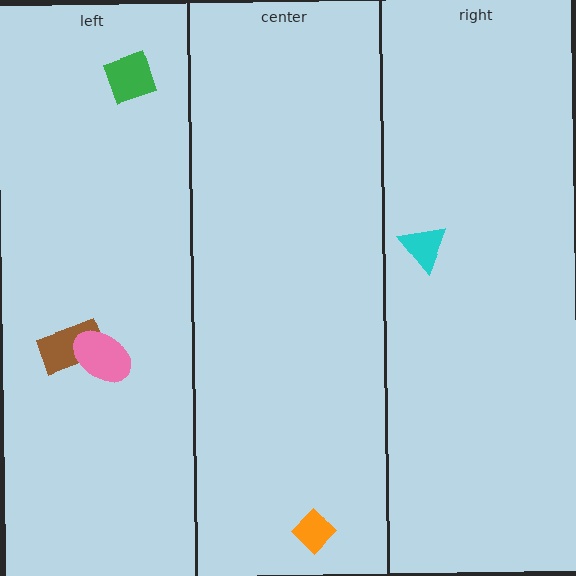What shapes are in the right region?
The cyan triangle.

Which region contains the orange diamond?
The center region.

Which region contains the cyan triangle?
The right region.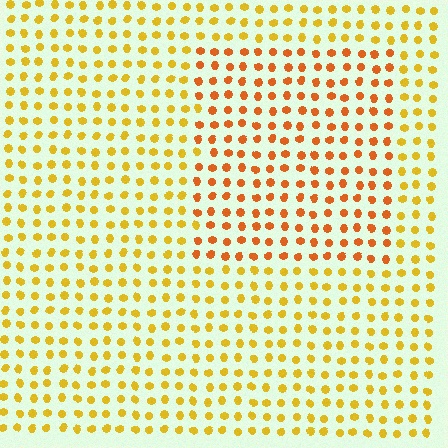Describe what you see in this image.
The image is filled with small yellow elements in a uniform arrangement. A rectangle-shaped region is visible where the elements are tinted to a slightly different hue, forming a subtle color boundary.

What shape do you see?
I see a rectangle.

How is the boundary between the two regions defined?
The boundary is defined purely by a slight shift in hue (about 28 degrees). Spacing, size, and orientation are identical on both sides.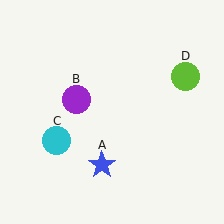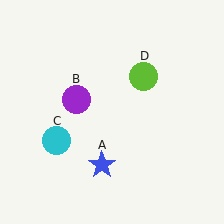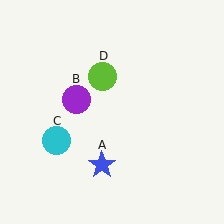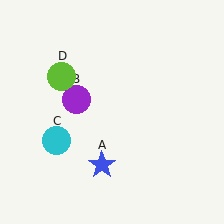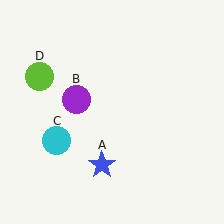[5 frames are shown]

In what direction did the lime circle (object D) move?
The lime circle (object D) moved left.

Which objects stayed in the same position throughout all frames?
Blue star (object A) and purple circle (object B) and cyan circle (object C) remained stationary.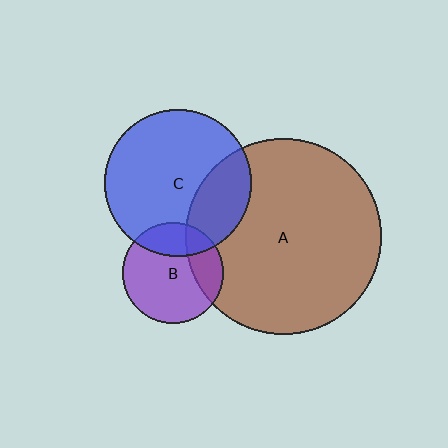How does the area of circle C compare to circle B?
Approximately 2.1 times.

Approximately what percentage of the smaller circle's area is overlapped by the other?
Approximately 25%.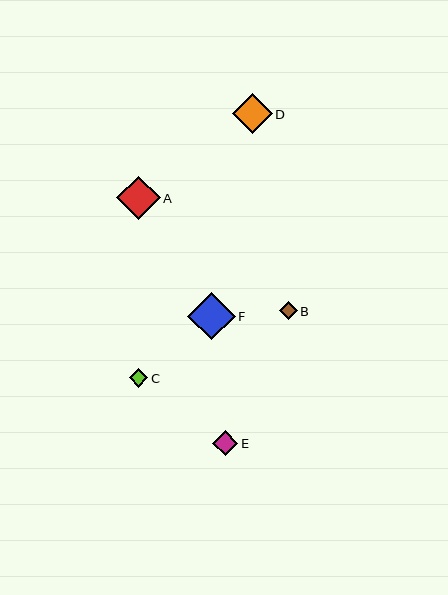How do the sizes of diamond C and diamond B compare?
Diamond C and diamond B are approximately the same size.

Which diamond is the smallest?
Diamond B is the smallest with a size of approximately 18 pixels.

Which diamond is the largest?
Diamond F is the largest with a size of approximately 47 pixels.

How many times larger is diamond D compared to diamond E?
Diamond D is approximately 1.6 times the size of diamond E.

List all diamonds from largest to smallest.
From largest to smallest: F, A, D, E, C, B.